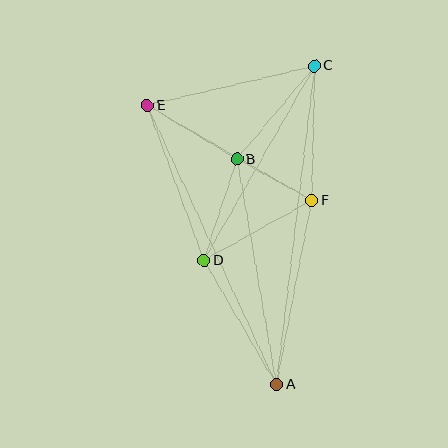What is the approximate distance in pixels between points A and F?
The distance between A and F is approximately 188 pixels.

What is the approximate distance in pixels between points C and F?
The distance between C and F is approximately 134 pixels.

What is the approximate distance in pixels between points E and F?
The distance between E and F is approximately 190 pixels.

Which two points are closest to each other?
Points B and F are closest to each other.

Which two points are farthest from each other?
Points A and C are farthest from each other.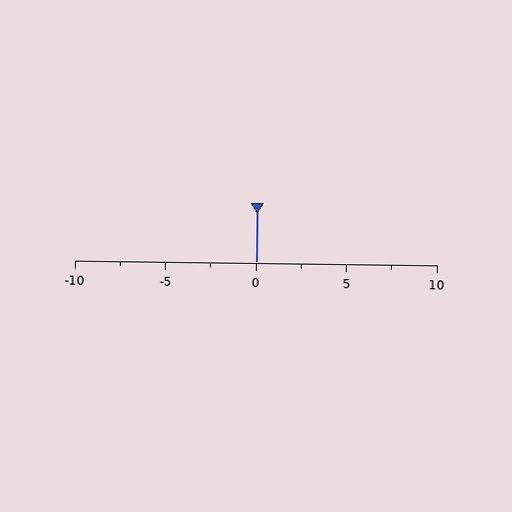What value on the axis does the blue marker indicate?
The marker indicates approximately 0.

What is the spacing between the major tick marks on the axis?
The major ticks are spaced 5 apart.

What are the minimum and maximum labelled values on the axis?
The axis runs from -10 to 10.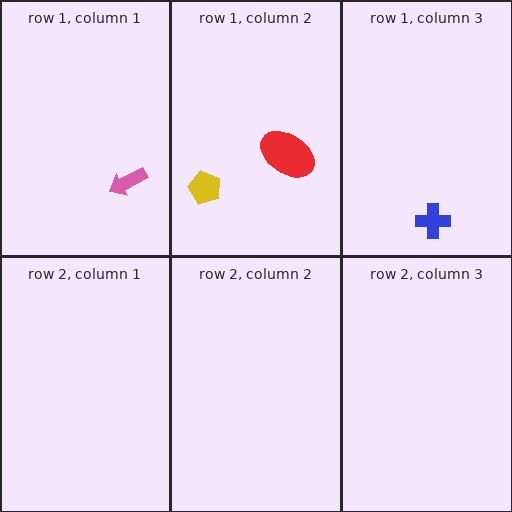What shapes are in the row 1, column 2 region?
The red ellipse, the yellow pentagon.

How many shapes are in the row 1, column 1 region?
1.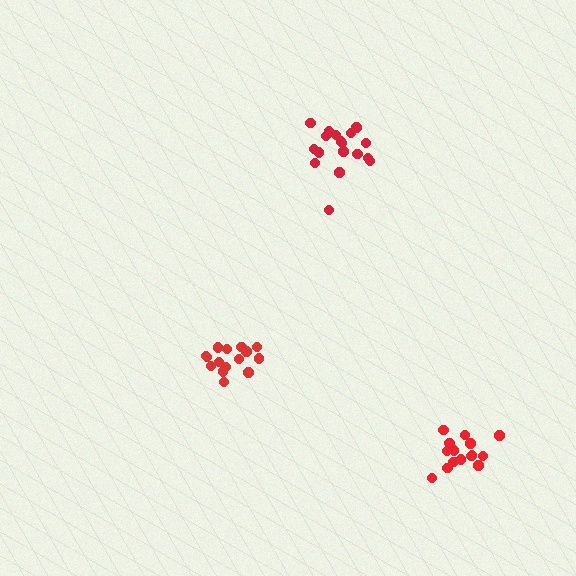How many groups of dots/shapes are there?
There are 3 groups.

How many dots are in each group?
Group 1: 18 dots, Group 2: 15 dots, Group 3: 15 dots (48 total).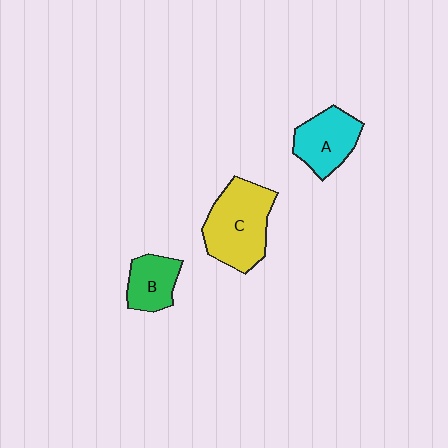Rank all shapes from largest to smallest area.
From largest to smallest: C (yellow), A (cyan), B (green).